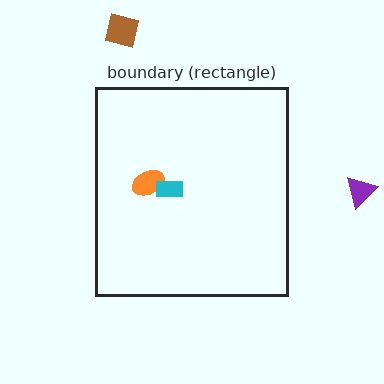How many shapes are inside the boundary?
2 inside, 2 outside.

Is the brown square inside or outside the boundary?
Outside.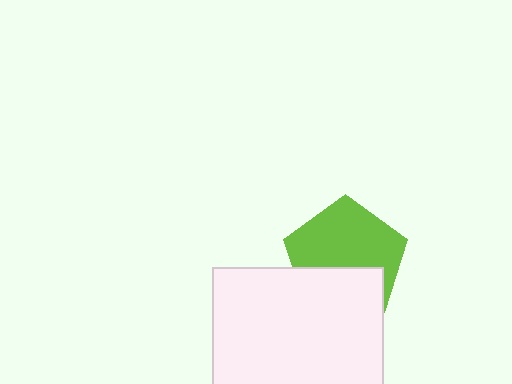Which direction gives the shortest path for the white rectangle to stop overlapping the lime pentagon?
Moving down gives the shortest separation.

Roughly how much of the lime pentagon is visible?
About half of it is visible (roughly 63%).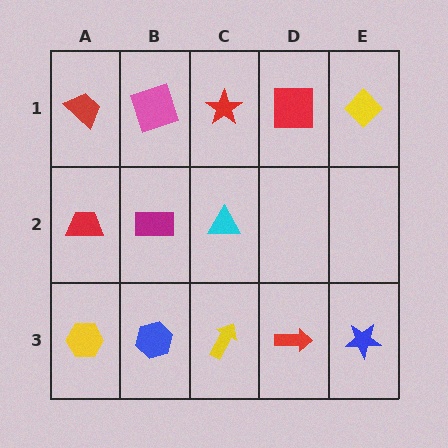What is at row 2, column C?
A cyan triangle.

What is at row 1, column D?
A red square.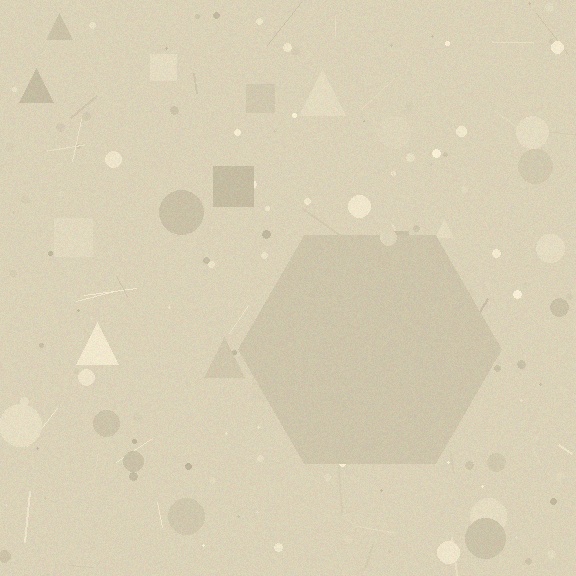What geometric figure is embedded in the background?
A hexagon is embedded in the background.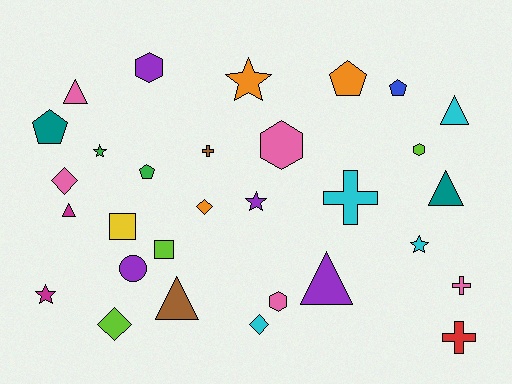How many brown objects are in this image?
There are 2 brown objects.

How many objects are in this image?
There are 30 objects.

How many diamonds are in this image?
There are 4 diamonds.